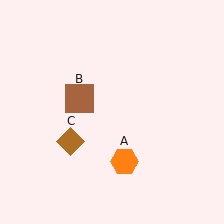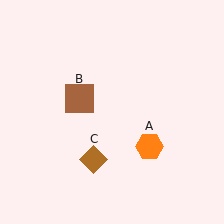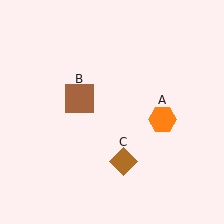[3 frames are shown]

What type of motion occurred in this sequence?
The orange hexagon (object A), brown diamond (object C) rotated counterclockwise around the center of the scene.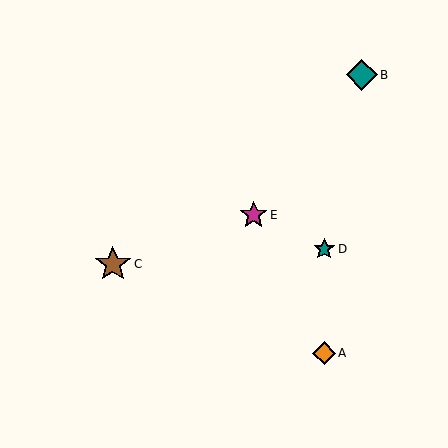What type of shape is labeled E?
Shape E is a magenta star.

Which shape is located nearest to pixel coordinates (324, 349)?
The orange diamond (labeled A) at (324, 353) is nearest to that location.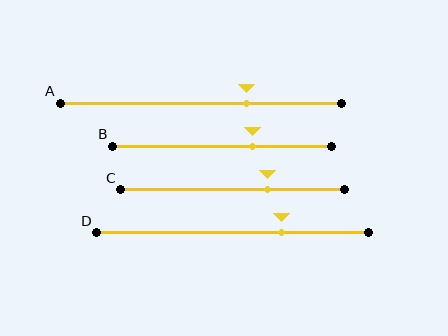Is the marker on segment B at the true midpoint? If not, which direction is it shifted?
No, the marker on segment B is shifted to the right by about 14% of the segment length.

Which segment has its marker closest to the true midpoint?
Segment B has its marker closest to the true midpoint.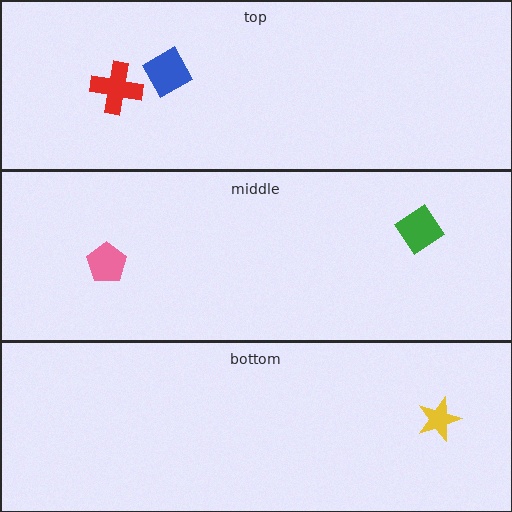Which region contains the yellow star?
The bottom region.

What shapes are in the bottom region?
The yellow star.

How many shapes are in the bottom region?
1.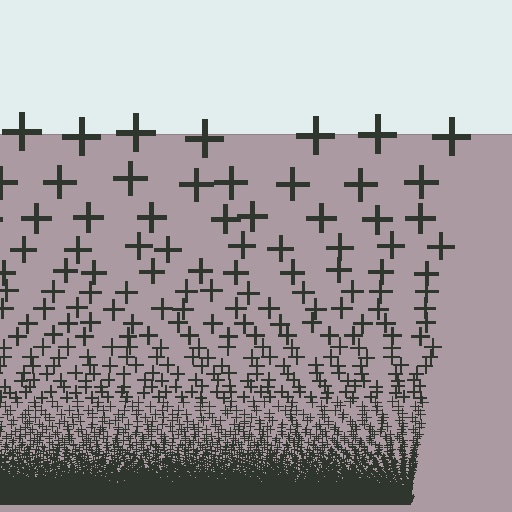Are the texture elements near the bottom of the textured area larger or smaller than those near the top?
Smaller. The gradient is inverted — elements near the bottom are smaller and denser.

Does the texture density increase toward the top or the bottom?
Density increases toward the bottom.